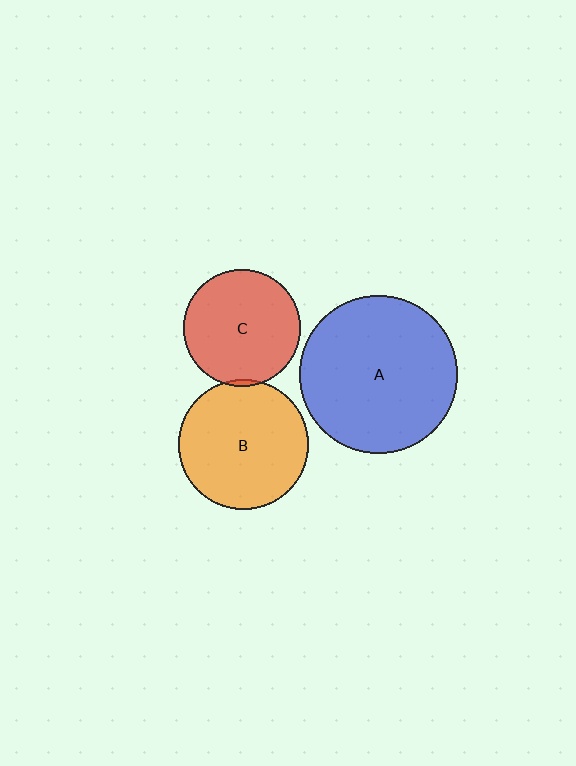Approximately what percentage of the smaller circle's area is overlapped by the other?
Approximately 5%.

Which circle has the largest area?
Circle A (blue).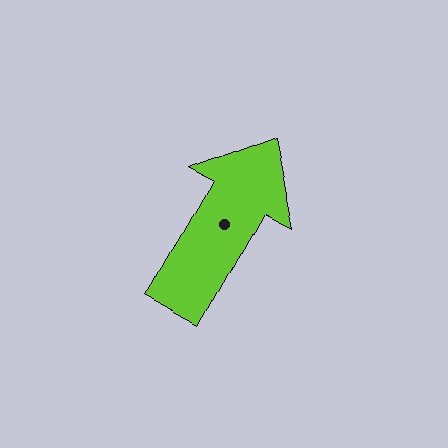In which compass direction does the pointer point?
Northeast.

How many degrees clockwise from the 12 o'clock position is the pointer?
Approximately 29 degrees.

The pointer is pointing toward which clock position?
Roughly 1 o'clock.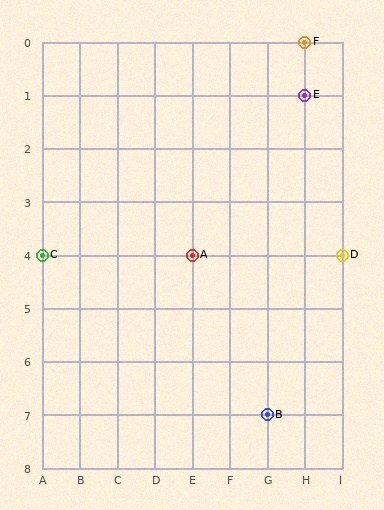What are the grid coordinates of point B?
Point B is at grid coordinates (G, 7).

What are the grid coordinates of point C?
Point C is at grid coordinates (A, 4).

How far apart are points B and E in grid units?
Points B and E are 1 column and 6 rows apart (about 6.1 grid units diagonally).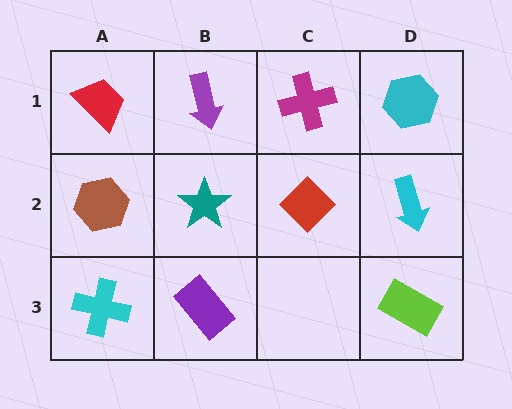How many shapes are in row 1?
4 shapes.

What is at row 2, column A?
A brown hexagon.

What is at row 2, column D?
A cyan arrow.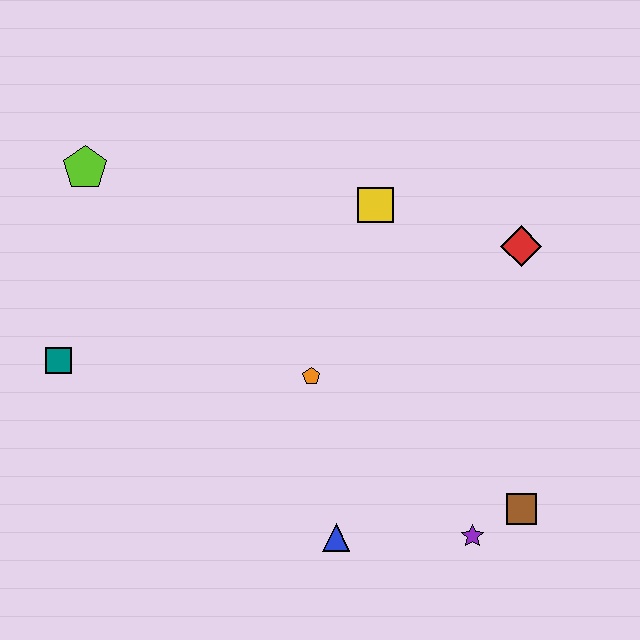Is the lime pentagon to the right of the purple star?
No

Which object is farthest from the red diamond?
The teal square is farthest from the red diamond.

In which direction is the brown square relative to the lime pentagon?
The brown square is to the right of the lime pentagon.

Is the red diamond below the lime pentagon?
Yes